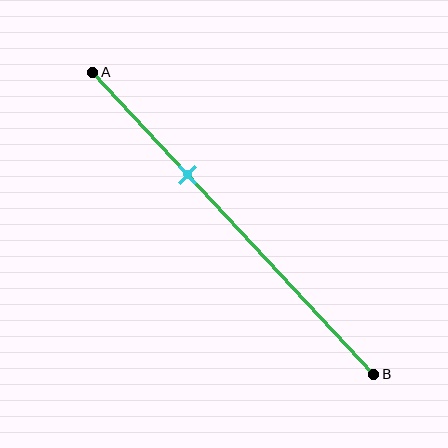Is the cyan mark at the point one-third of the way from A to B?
Yes, the mark is approximately at the one-third point.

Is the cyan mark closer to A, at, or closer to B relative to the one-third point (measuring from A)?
The cyan mark is approximately at the one-third point of segment AB.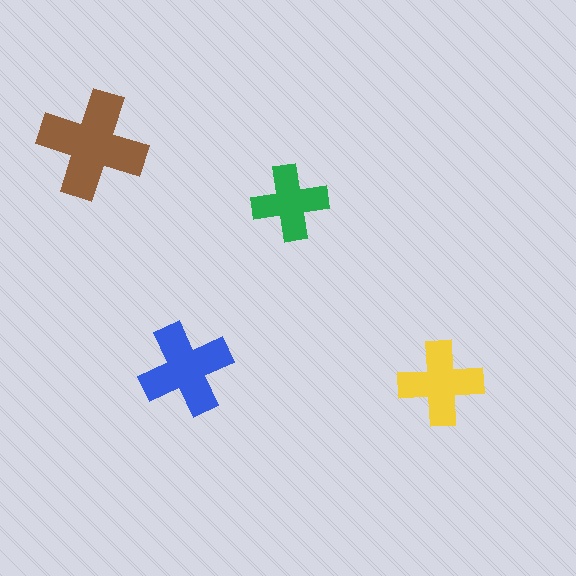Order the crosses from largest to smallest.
the brown one, the blue one, the yellow one, the green one.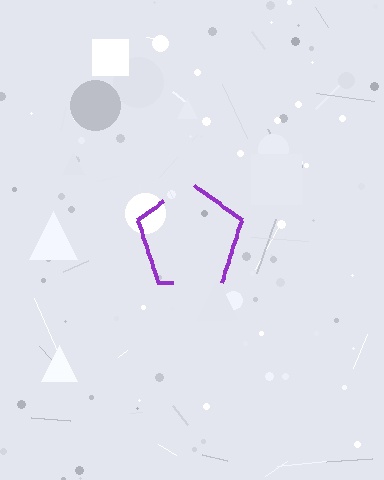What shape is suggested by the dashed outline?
The dashed outline suggests a pentagon.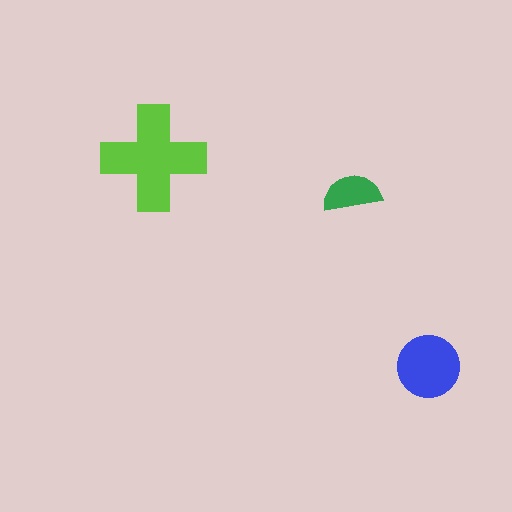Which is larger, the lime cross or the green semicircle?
The lime cross.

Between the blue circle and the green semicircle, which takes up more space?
The blue circle.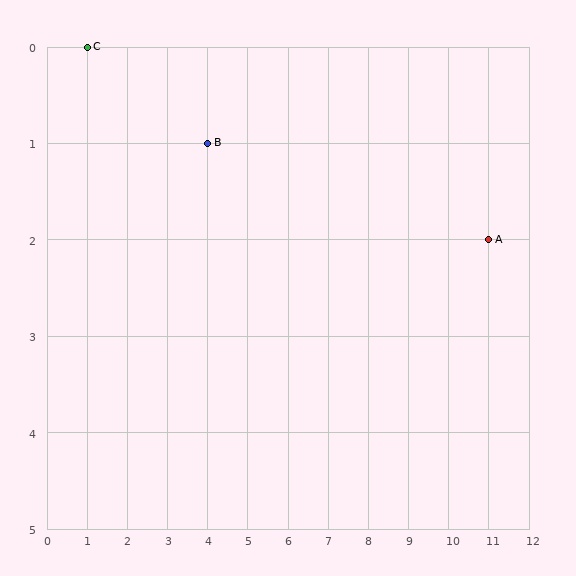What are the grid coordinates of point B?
Point B is at grid coordinates (4, 1).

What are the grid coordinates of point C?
Point C is at grid coordinates (1, 0).